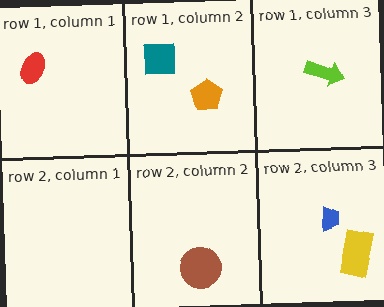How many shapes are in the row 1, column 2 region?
2.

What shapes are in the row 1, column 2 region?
The teal square, the orange pentagon.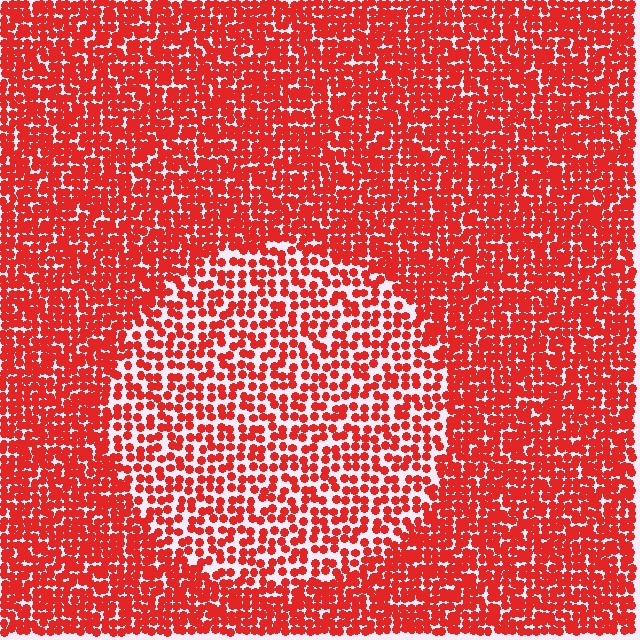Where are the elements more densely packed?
The elements are more densely packed outside the circle boundary.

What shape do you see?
I see a circle.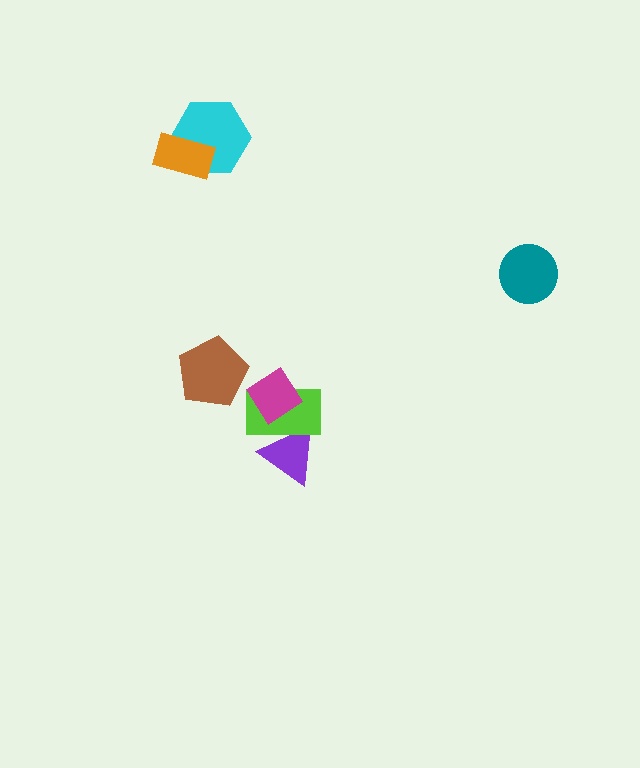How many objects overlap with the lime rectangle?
2 objects overlap with the lime rectangle.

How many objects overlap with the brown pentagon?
0 objects overlap with the brown pentagon.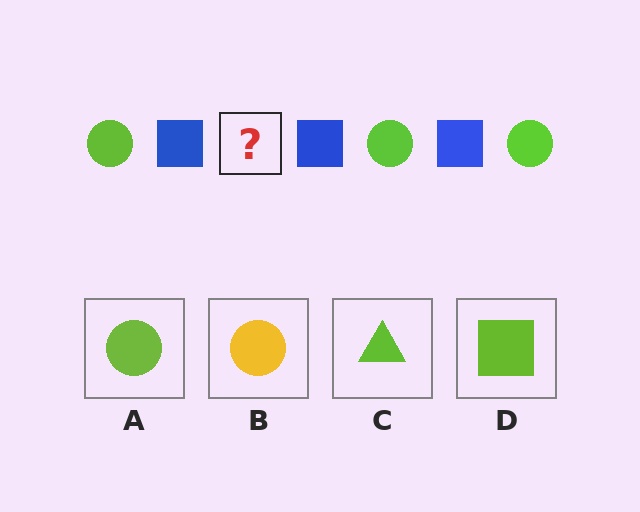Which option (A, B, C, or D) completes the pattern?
A.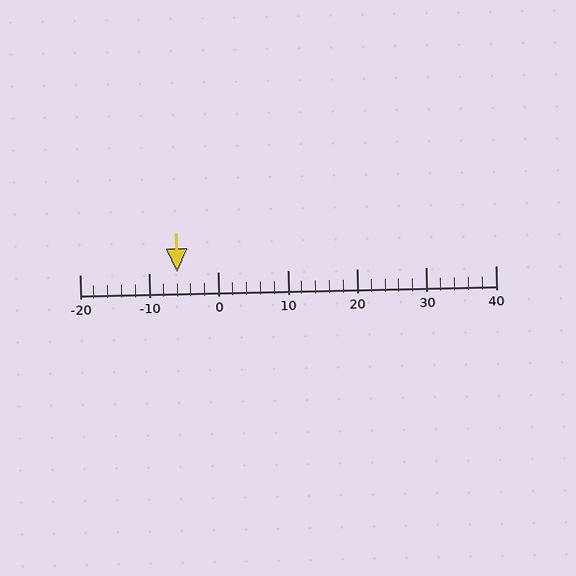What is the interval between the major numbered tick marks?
The major tick marks are spaced 10 units apart.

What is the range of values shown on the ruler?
The ruler shows values from -20 to 40.